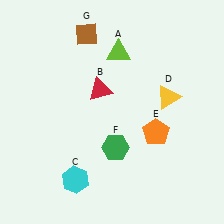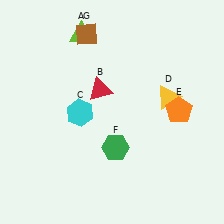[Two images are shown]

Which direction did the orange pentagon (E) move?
The orange pentagon (E) moved right.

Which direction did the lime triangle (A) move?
The lime triangle (A) moved left.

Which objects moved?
The objects that moved are: the lime triangle (A), the cyan hexagon (C), the orange pentagon (E).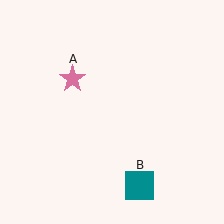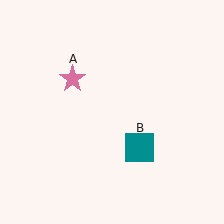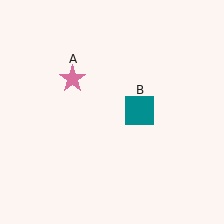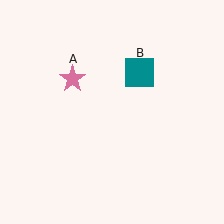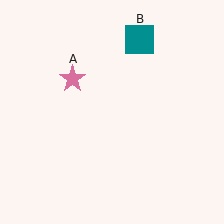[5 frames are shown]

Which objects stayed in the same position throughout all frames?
Pink star (object A) remained stationary.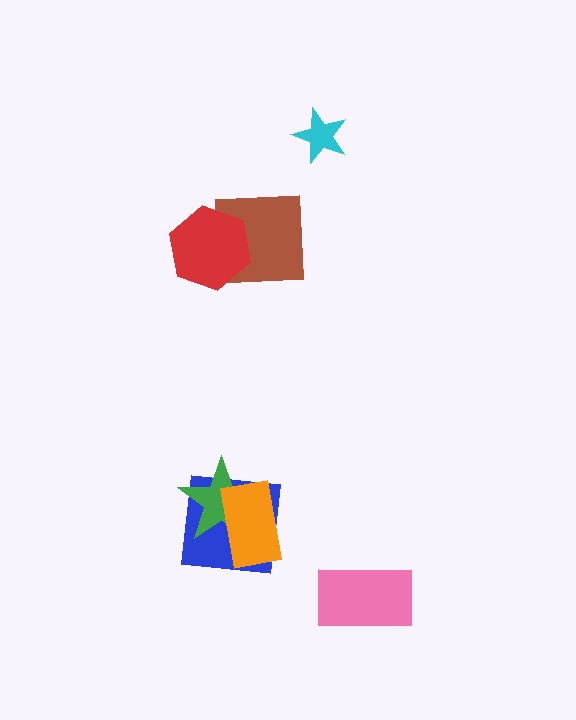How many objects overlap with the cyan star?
0 objects overlap with the cyan star.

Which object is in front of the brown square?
The red hexagon is in front of the brown square.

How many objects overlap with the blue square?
2 objects overlap with the blue square.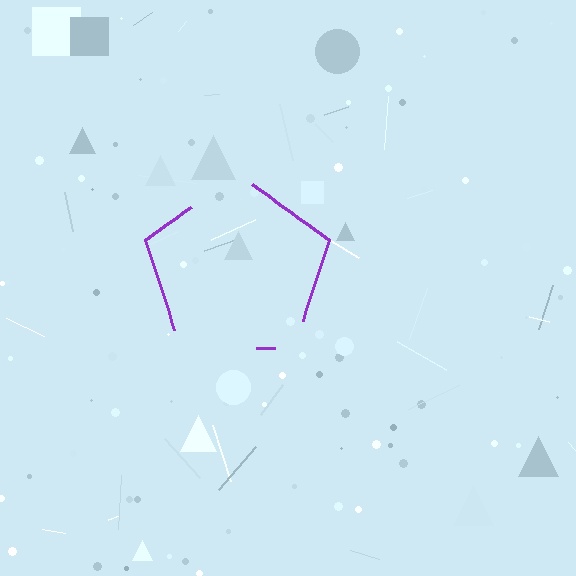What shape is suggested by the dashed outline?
The dashed outline suggests a pentagon.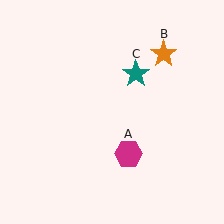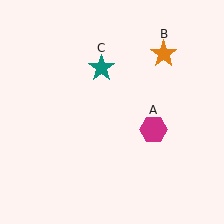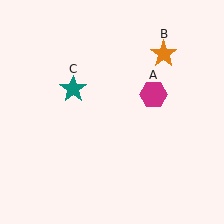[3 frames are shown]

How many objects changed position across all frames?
2 objects changed position: magenta hexagon (object A), teal star (object C).